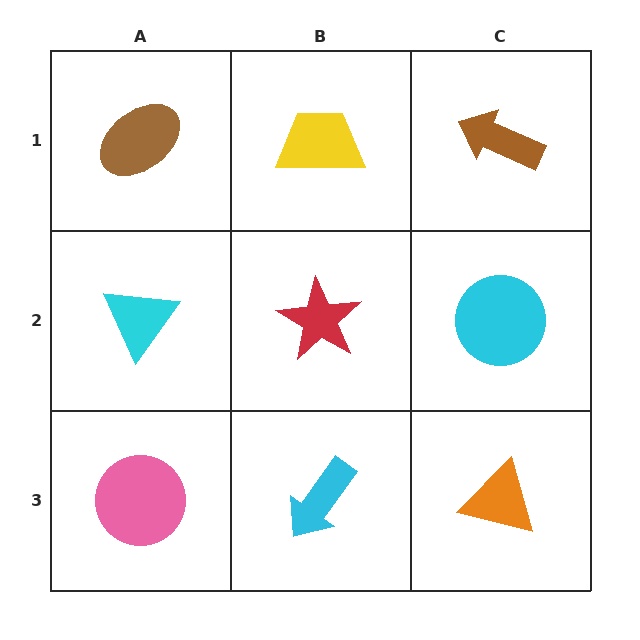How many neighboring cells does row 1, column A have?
2.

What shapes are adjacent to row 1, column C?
A cyan circle (row 2, column C), a yellow trapezoid (row 1, column B).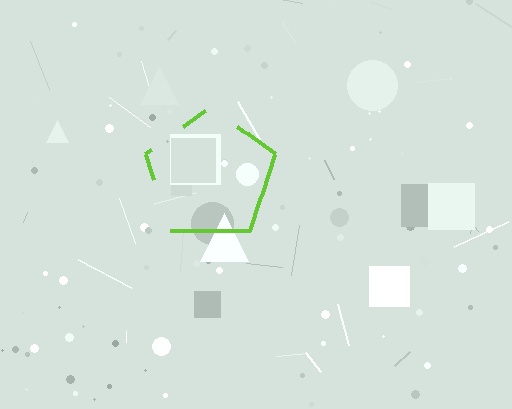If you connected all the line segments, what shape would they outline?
They would outline a pentagon.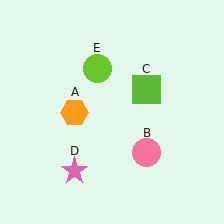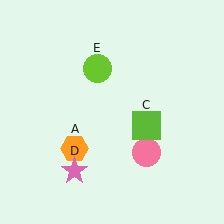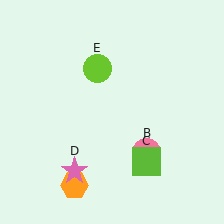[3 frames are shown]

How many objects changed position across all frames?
2 objects changed position: orange hexagon (object A), lime square (object C).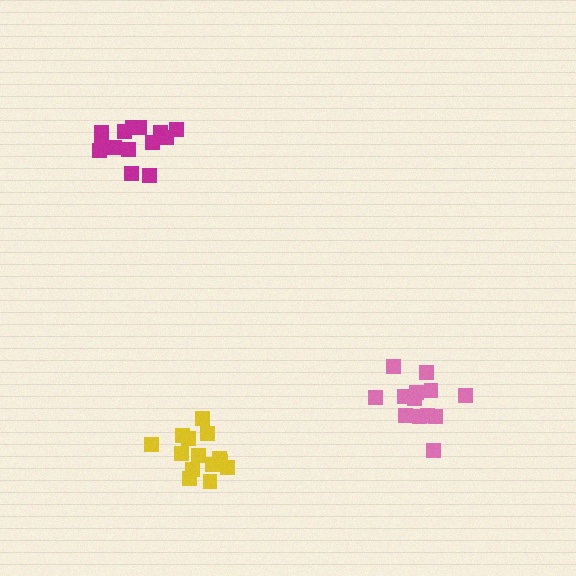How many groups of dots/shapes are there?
There are 3 groups.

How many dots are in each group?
Group 1: 14 dots, Group 2: 13 dots, Group 3: 14 dots (41 total).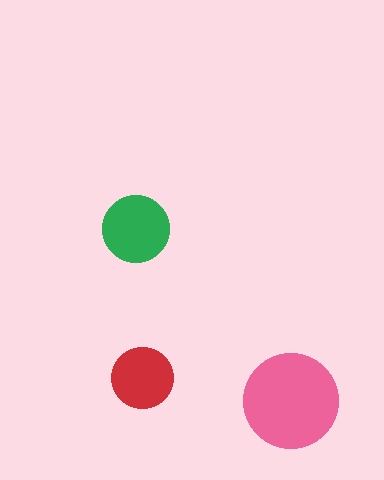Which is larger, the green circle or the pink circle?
The pink one.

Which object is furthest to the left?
The green circle is leftmost.